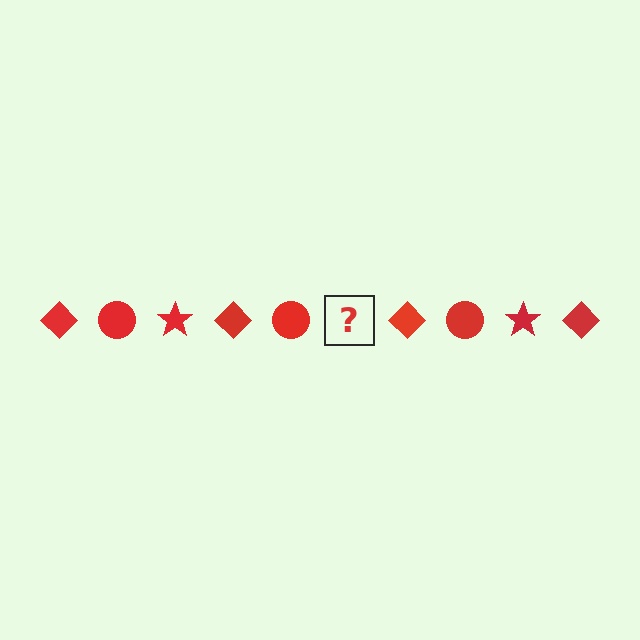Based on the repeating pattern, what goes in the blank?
The blank should be a red star.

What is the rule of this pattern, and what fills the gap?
The rule is that the pattern cycles through diamond, circle, star shapes in red. The gap should be filled with a red star.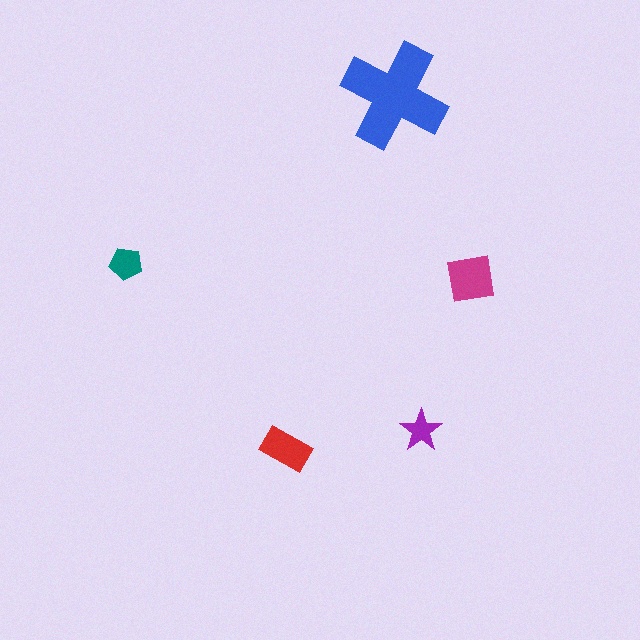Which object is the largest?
The blue cross.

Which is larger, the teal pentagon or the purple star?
The teal pentagon.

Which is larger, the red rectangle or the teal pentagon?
The red rectangle.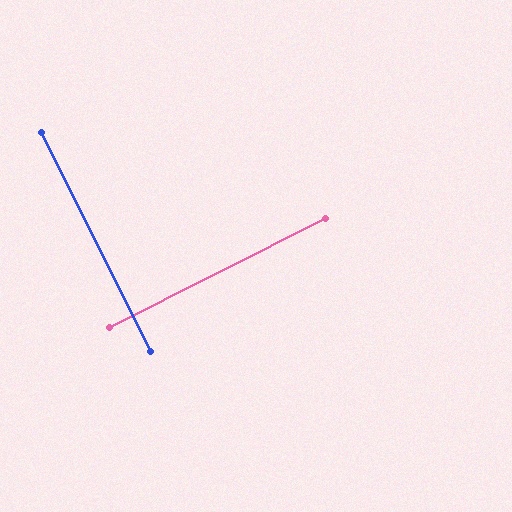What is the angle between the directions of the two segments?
Approximately 90 degrees.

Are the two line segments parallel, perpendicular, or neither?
Perpendicular — they meet at approximately 90°.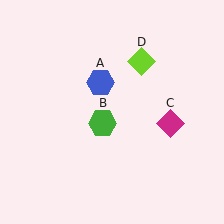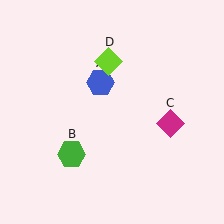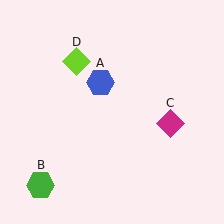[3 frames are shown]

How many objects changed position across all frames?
2 objects changed position: green hexagon (object B), lime diamond (object D).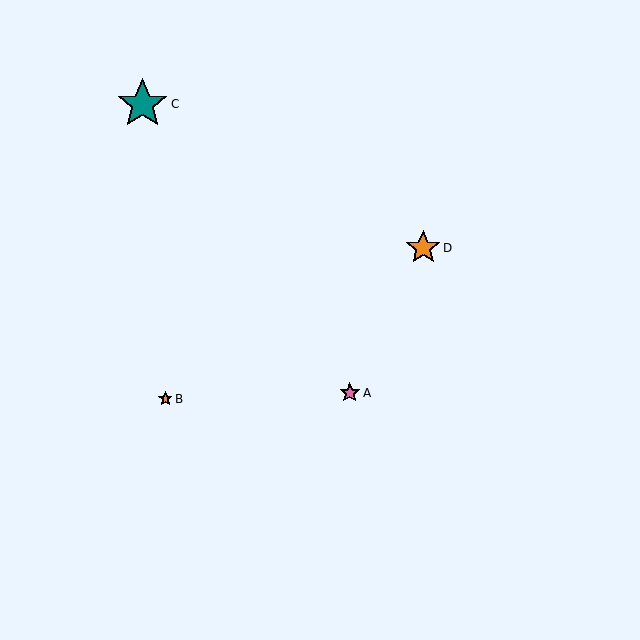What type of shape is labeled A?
Shape A is a pink star.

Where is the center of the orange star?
The center of the orange star is at (165, 399).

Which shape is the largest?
The teal star (labeled C) is the largest.